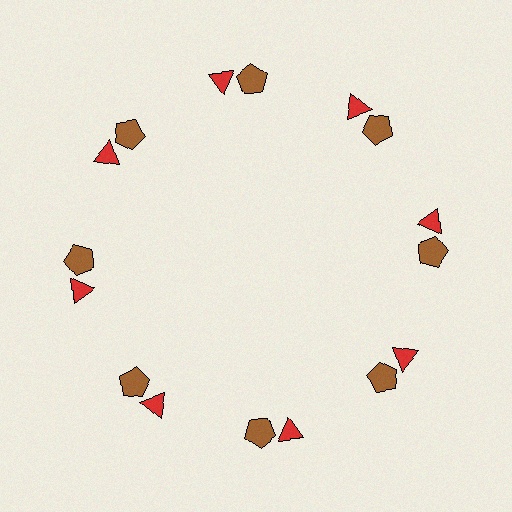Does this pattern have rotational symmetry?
Yes, this pattern has 8-fold rotational symmetry. It looks the same after rotating 45 degrees around the center.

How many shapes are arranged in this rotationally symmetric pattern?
There are 16 shapes, arranged in 8 groups of 2.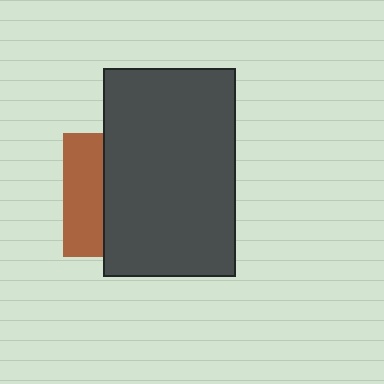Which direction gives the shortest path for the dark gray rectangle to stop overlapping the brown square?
Moving right gives the shortest separation.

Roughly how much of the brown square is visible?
A small part of it is visible (roughly 32%).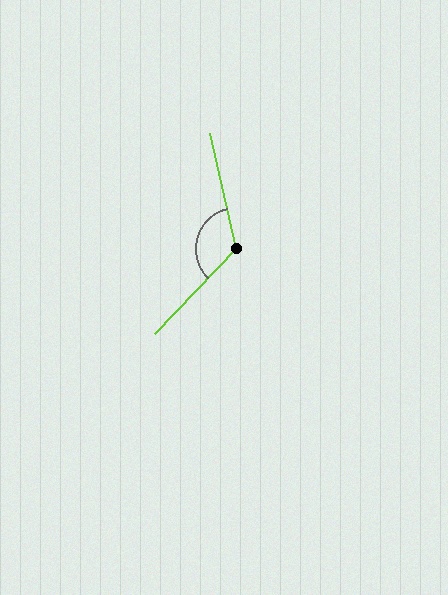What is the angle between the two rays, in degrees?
Approximately 123 degrees.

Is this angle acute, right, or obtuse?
It is obtuse.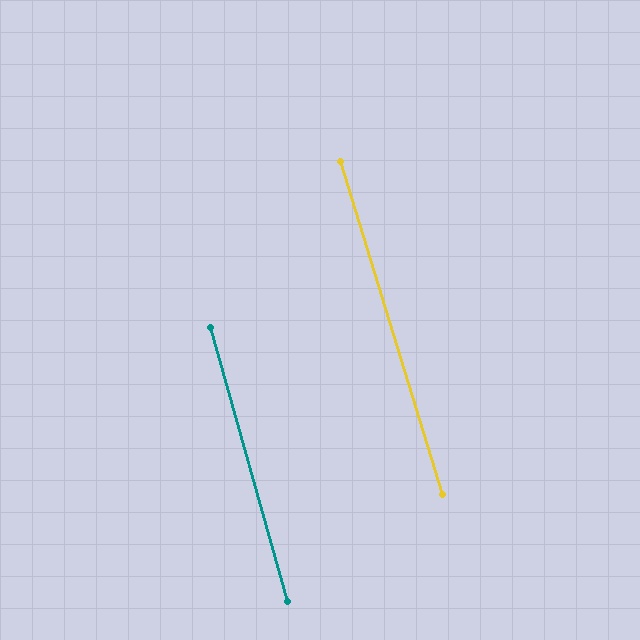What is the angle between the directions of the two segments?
Approximately 1 degree.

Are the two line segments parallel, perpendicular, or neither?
Parallel — their directions differ by only 1.4°.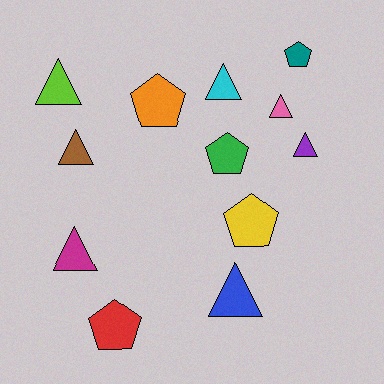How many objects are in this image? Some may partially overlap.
There are 12 objects.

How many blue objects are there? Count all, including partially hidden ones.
There is 1 blue object.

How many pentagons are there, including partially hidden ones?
There are 5 pentagons.